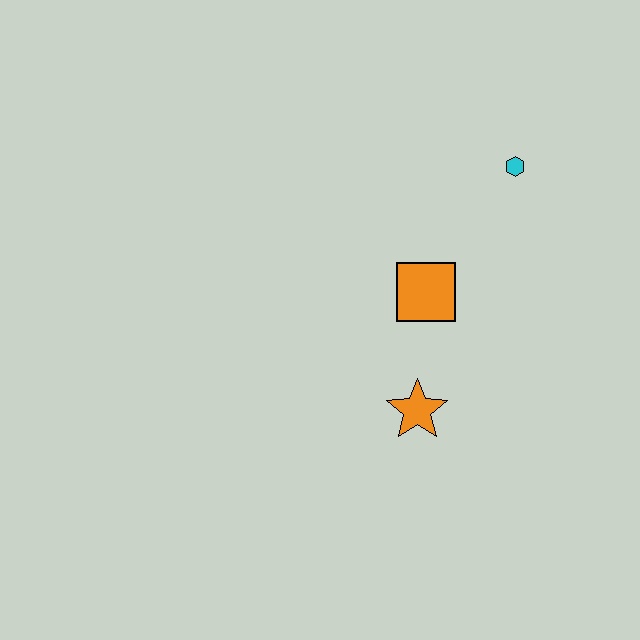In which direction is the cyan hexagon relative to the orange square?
The cyan hexagon is above the orange square.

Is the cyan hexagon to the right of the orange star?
Yes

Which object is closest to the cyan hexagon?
The orange square is closest to the cyan hexagon.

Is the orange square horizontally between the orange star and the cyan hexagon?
Yes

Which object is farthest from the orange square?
The cyan hexagon is farthest from the orange square.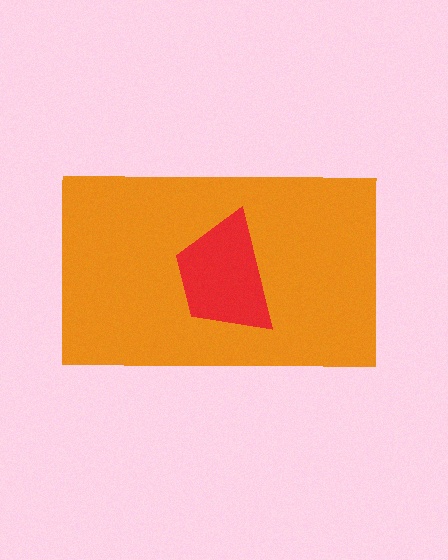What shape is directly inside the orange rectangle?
The red trapezoid.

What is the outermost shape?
The orange rectangle.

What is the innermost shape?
The red trapezoid.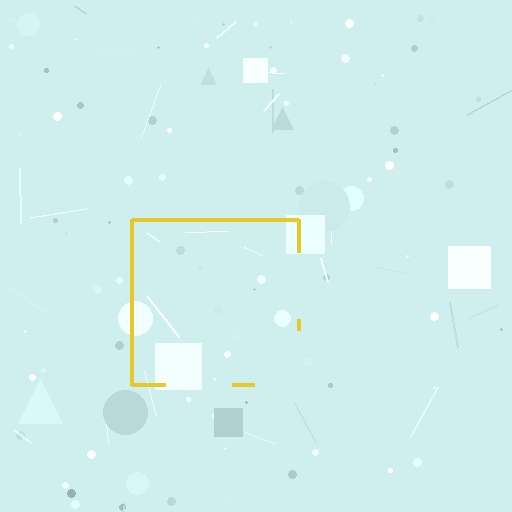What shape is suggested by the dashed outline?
The dashed outline suggests a square.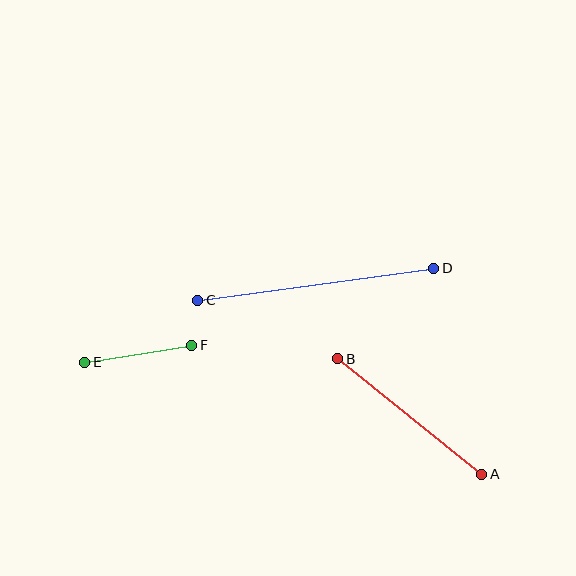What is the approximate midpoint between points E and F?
The midpoint is at approximately (138, 354) pixels.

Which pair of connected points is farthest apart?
Points C and D are farthest apart.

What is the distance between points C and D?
The distance is approximately 238 pixels.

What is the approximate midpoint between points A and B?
The midpoint is at approximately (410, 416) pixels.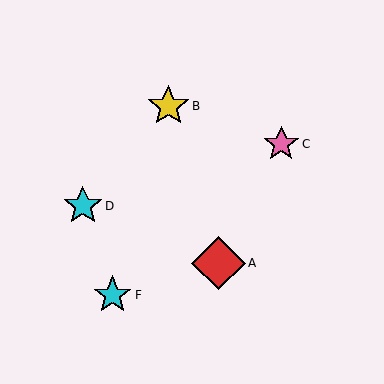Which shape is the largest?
The red diamond (labeled A) is the largest.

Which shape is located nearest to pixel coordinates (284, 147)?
The pink star (labeled C) at (281, 144) is nearest to that location.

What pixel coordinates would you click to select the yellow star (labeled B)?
Click at (168, 106) to select the yellow star B.